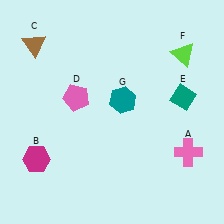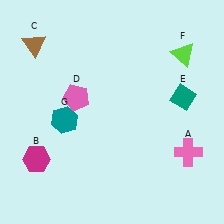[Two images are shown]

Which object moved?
The teal hexagon (G) moved left.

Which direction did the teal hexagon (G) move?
The teal hexagon (G) moved left.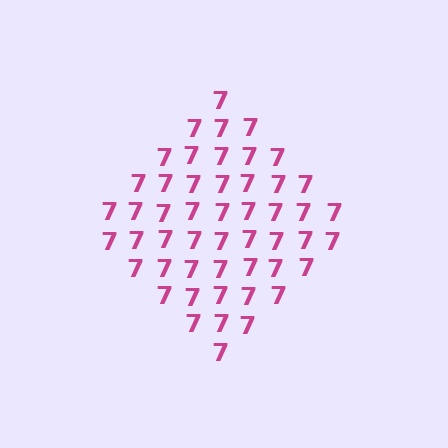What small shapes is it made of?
It is made of small digit 7's.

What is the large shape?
The large shape is a diamond.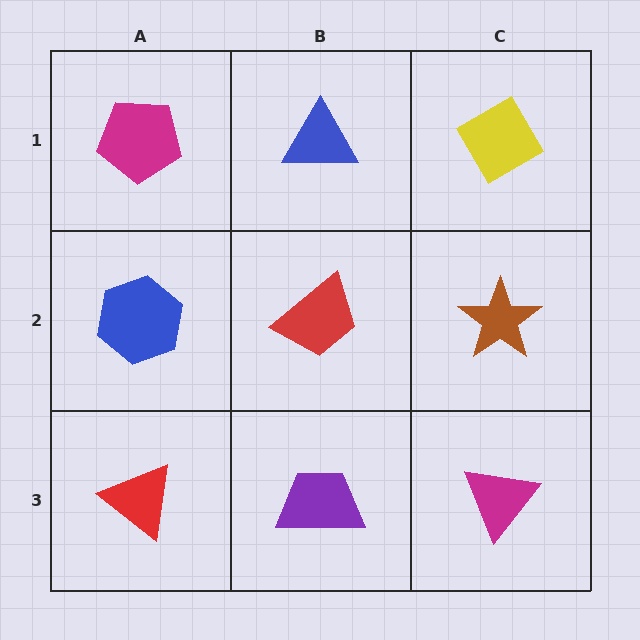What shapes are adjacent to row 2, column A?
A magenta pentagon (row 1, column A), a red triangle (row 3, column A), a red trapezoid (row 2, column B).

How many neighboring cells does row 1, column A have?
2.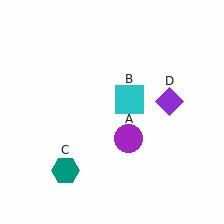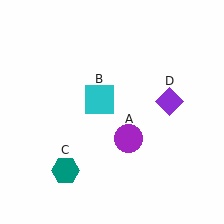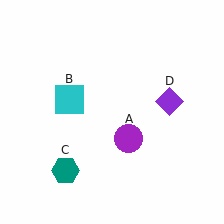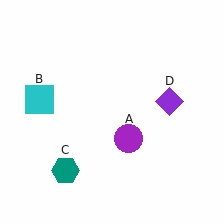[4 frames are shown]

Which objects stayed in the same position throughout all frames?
Purple circle (object A) and teal hexagon (object C) and purple diamond (object D) remained stationary.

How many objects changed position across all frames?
1 object changed position: cyan square (object B).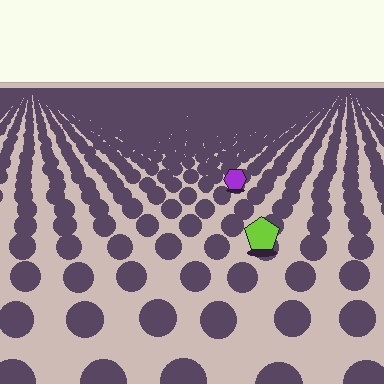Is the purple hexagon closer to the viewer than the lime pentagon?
No. The lime pentagon is closer — you can tell from the texture gradient: the ground texture is coarser near it.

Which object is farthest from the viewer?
The purple hexagon is farthest from the viewer. It appears smaller and the ground texture around it is denser.